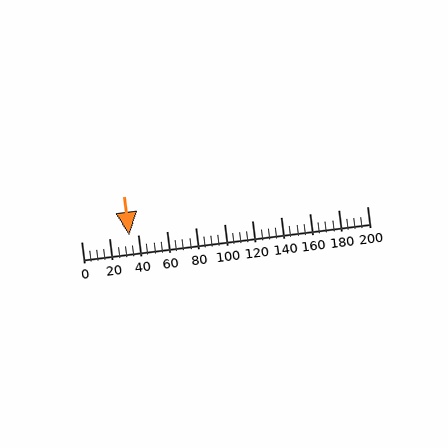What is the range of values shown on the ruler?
The ruler shows values from 0 to 200.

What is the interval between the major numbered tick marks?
The major tick marks are spaced 20 units apart.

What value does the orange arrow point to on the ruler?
The orange arrow points to approximately 34.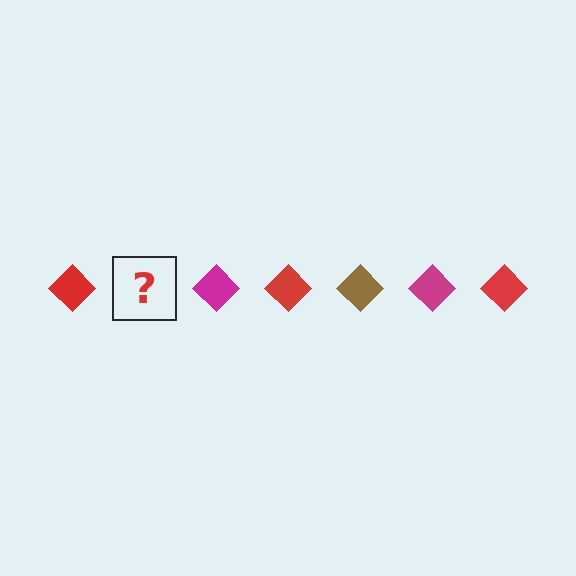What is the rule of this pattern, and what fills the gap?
The rule is that the pattern cycles through red, brown, magenta diamonds. The gap should be filled with a brown diamond.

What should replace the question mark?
The question mark should be replaced with a brown diamond.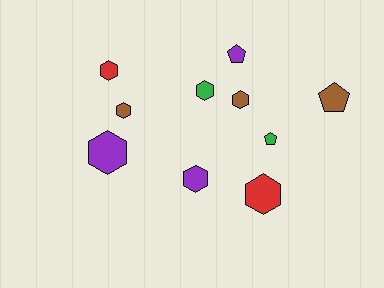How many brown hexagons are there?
There are 2 brown hexagons.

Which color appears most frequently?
Purple, with 3 objects.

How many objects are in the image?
There are 10 objects.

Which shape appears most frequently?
Hexagon, with 7 objects.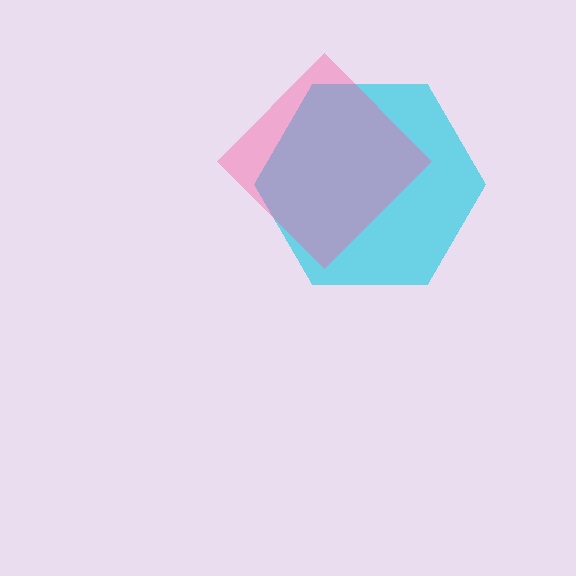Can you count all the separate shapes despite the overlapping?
Yes, there are 2 separate shapes.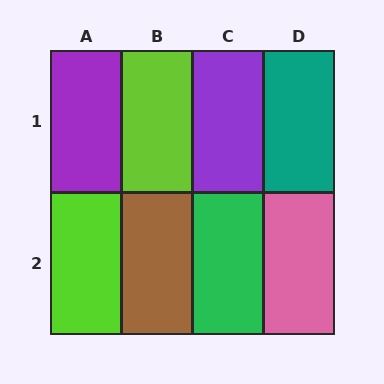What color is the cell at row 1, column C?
Purple.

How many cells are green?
1 cell is green.